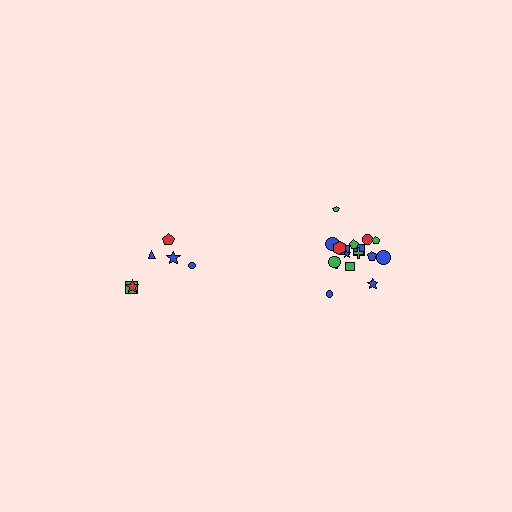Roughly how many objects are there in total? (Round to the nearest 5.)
Roughly 25 objects in total.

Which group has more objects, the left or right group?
The right group.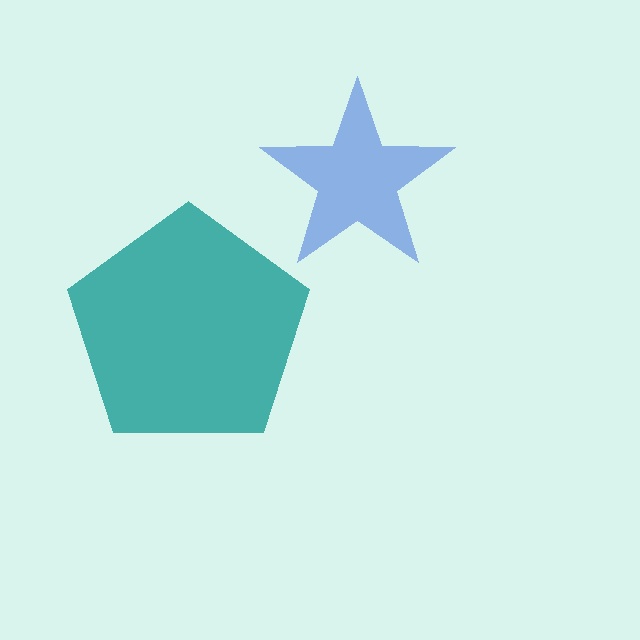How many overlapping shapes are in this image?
There are 2 overlapping shapes in the image.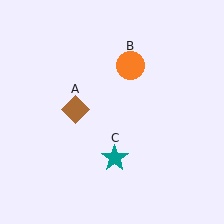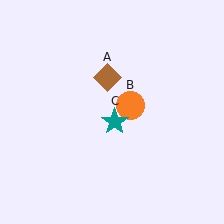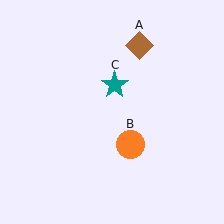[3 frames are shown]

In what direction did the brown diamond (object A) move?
The brown diamond (object A) moved up and to the right.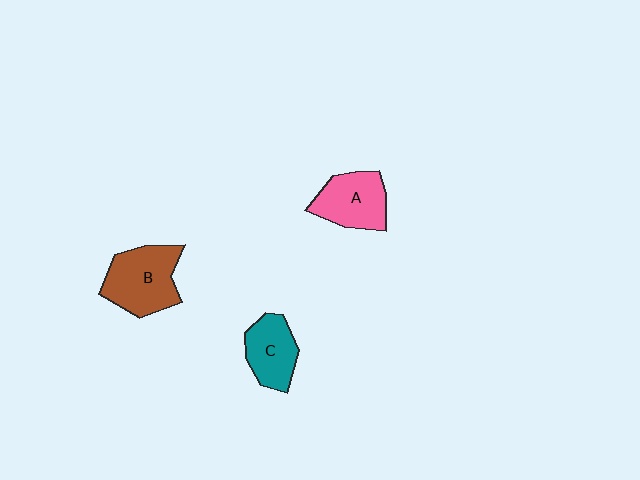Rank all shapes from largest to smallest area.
From largest to smallest: B (brown), A (pink), C (teal).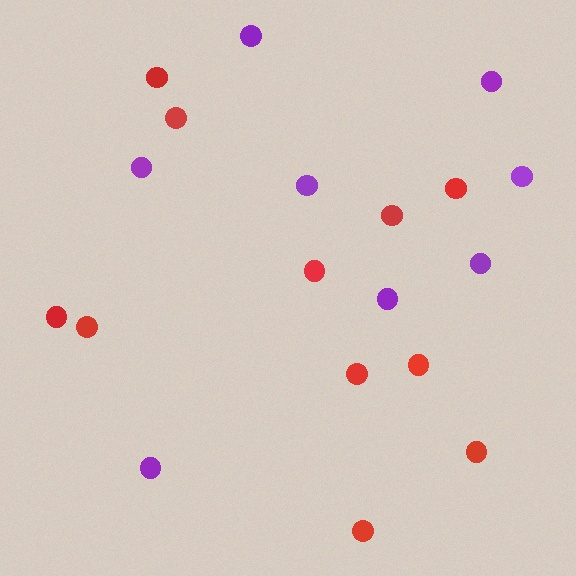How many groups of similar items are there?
There are 2 groups: one group of red circles (11) and one group of purple circles (8).